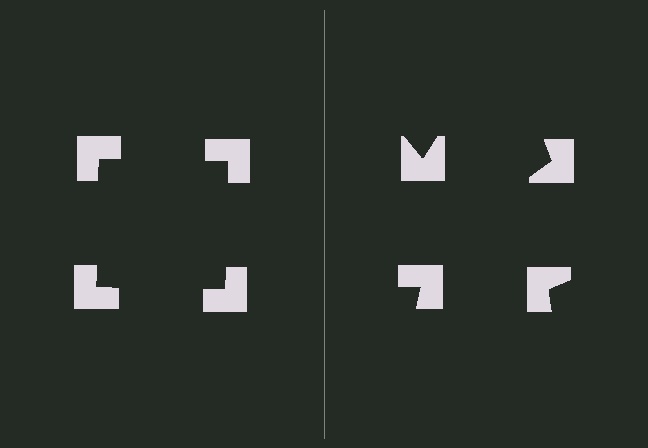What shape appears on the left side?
An illusory square.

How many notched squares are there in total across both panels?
8 — 4 on each side.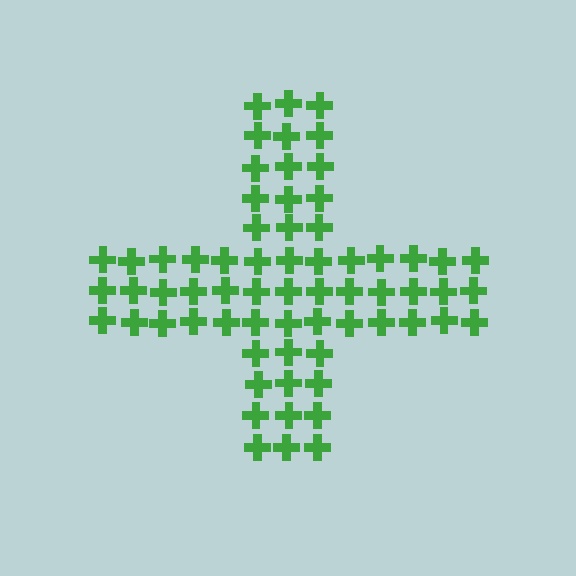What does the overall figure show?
The overall figure shows a cross.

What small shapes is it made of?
It is made of small crosses.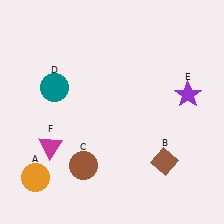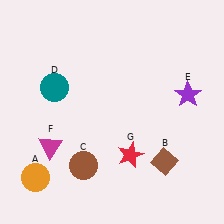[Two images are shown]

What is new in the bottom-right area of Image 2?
A red star (G) was added in the bottom-right area of Image 2.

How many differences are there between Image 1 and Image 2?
There is 1 difference between the two images.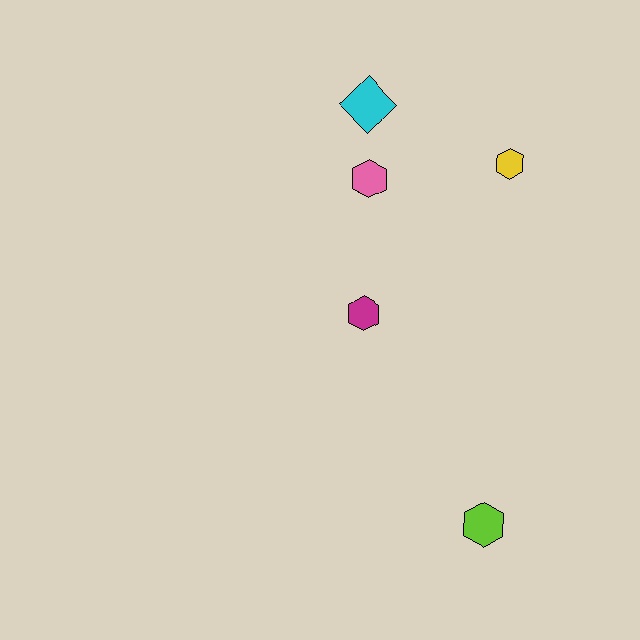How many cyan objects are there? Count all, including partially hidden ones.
There is 1 cyan object.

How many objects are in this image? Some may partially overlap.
There are 5 objects.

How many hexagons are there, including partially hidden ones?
There are 4 hexagons.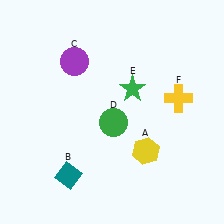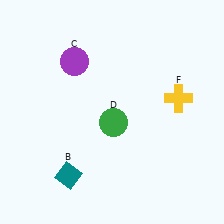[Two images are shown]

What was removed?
The yellow hexagon (A), the green star (E) were removed in Image 2.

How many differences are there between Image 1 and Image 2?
There are 2 differences between the two images.